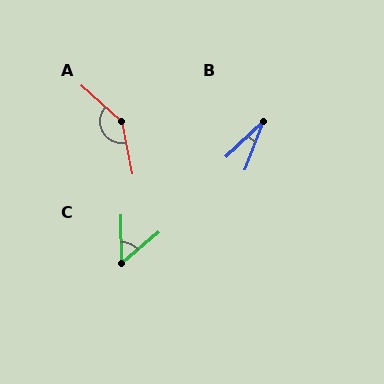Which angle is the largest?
A, at approximately 143 degrees.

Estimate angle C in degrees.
Approximately 52 degrees.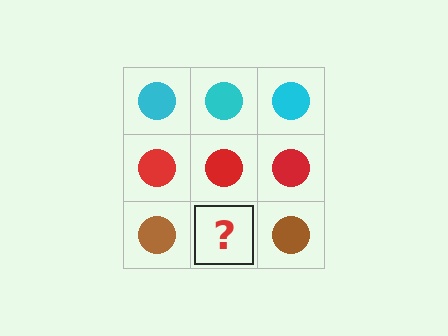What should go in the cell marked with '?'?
The missing cell should contain a brown circle.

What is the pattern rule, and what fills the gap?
The rule is that each row has a consistent color. The gap should be filled with a brown circle.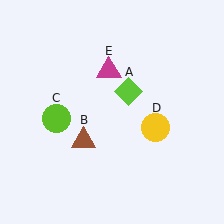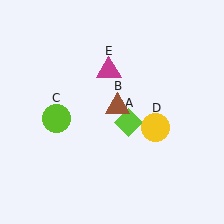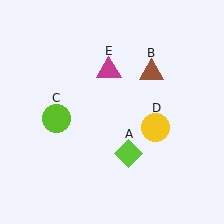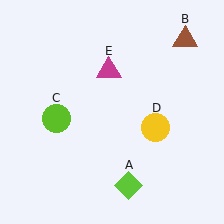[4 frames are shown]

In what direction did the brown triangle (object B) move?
The brown triangle (object B) moved up and to the right.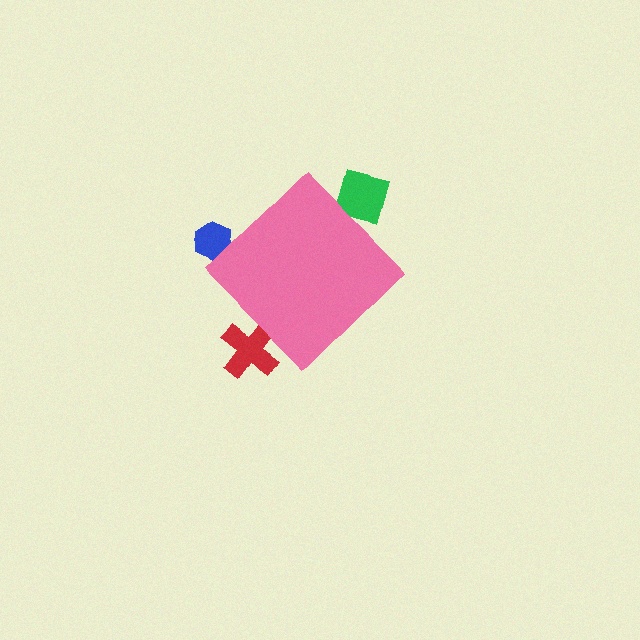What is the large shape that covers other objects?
A pink diamond.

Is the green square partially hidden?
Yes, the green square is partially hidden behind the pink diamond.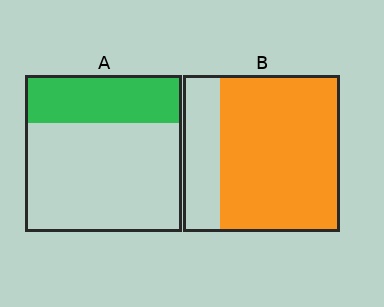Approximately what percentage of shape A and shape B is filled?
A is approximately 30% and B is approximately 75%.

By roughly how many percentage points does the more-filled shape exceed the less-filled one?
By roughly 45 percentage points (B over A).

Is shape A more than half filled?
No.